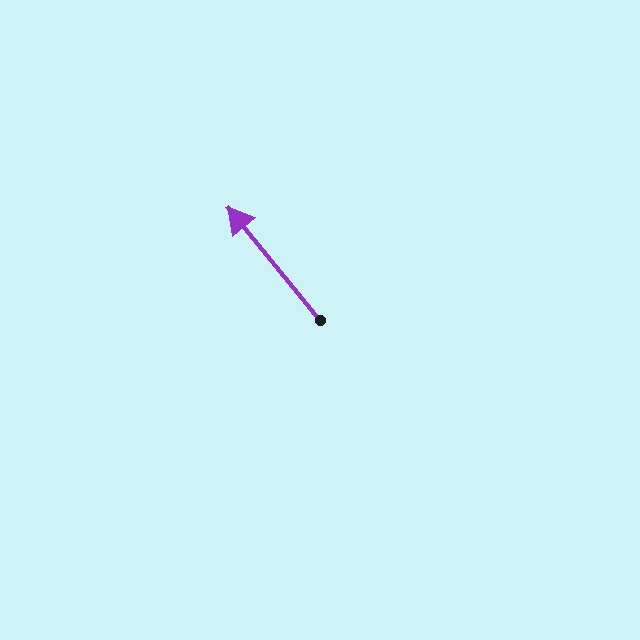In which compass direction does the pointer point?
Northwest.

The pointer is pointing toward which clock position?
Roughly 11 o'clock.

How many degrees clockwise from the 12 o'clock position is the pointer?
Approximately 321 degrees.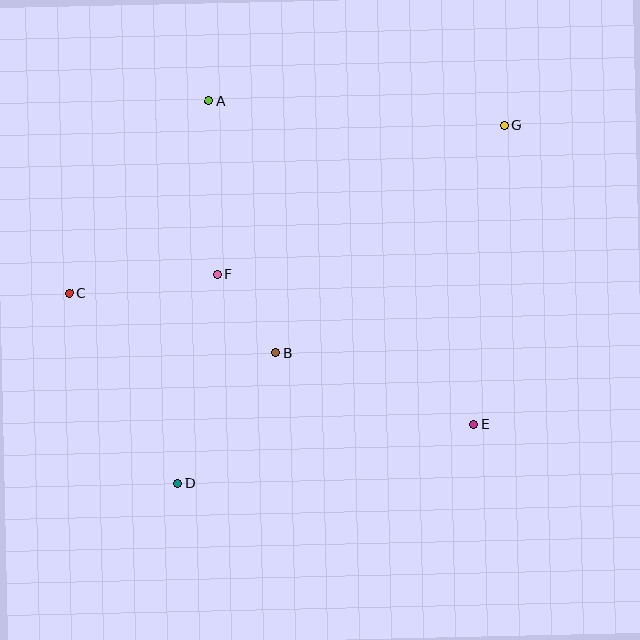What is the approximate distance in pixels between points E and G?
The distance between E and G is approximately 301 pixels.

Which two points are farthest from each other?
Points D and G are farthest from each other.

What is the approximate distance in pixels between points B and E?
The distance between B and E is approximately 211 pixels.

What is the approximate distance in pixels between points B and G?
The distance between B and G is approximately 322 pixels.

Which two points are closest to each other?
Points B and F are closest to each other.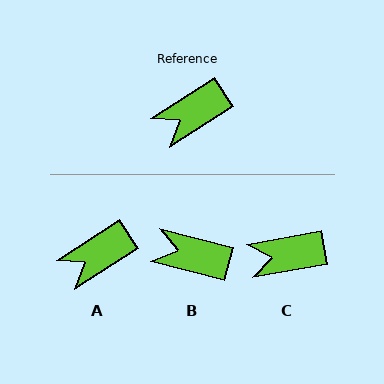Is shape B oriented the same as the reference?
No, it is off by about 48 degrees.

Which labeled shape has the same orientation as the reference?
A.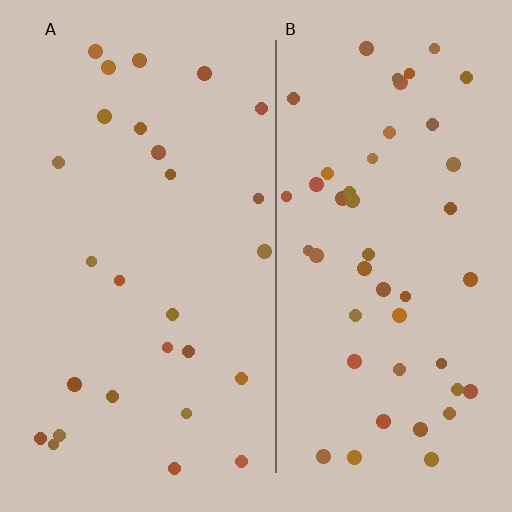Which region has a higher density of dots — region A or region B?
B (the right).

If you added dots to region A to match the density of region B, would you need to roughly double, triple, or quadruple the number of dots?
Approximately double.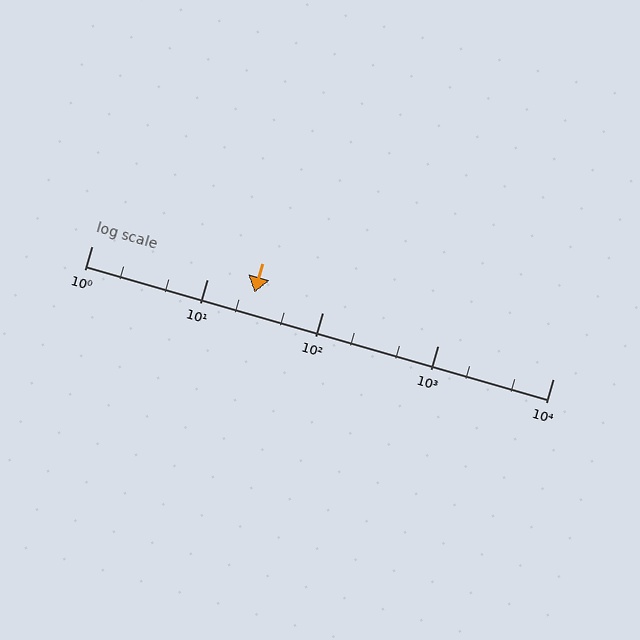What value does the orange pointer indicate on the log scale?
The pointer indicates approximately 26.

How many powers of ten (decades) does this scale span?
The scale spans 4 decades, from 1 to 10000.